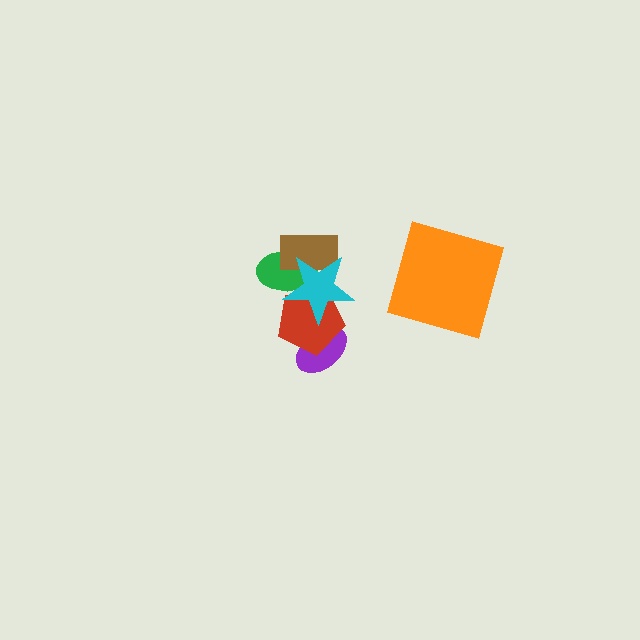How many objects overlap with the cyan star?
3 objects overlap with the cyan star.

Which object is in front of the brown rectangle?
The cyan star is in front of the brown rectangle.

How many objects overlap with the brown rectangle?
2 objects overlap with the brown rectangle.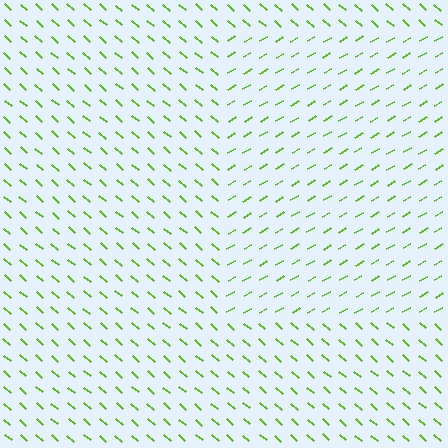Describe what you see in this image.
The image is filled with small lime line segments. A rectangle region in the image has lines oriented differently from the surrounding lines, creating a visible texture boundary.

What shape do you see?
I see a rectangle.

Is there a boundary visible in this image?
Yes, there is a texture boundary formed by a change in line orientation.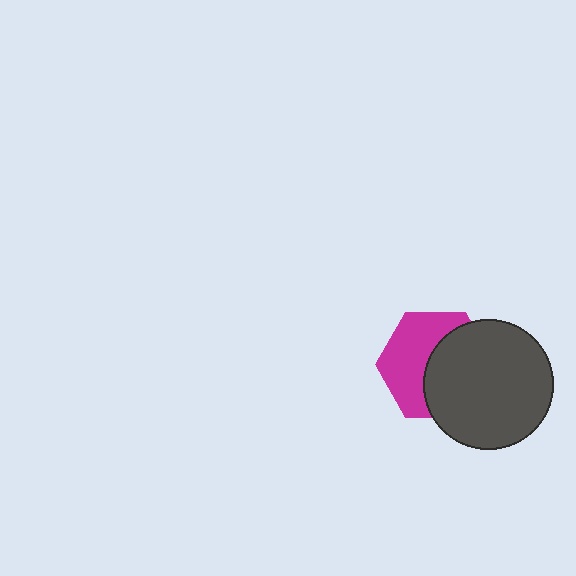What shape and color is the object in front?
The object in front is a dark gray circle.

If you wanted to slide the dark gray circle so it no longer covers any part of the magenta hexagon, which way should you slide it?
Slide it right — that is the most direct way to separate the two shapes.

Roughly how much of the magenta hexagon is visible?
About half of it is visible (roughly 50%).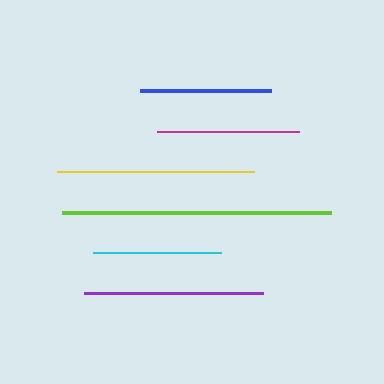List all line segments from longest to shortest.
From longest to shortest: lime, yellow, purple, magenta, blue, cyan.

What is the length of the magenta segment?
The magenta segment is approximately 142 pixels long.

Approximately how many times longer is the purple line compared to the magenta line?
The purple line is approximately 1.3 times the length of the magenta line.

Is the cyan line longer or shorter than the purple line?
The purple line is longer than the cyan line.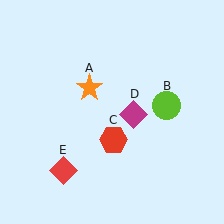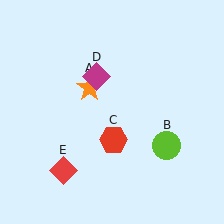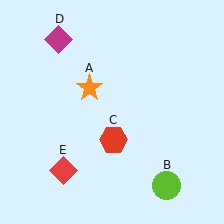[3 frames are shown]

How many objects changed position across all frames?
2 objects changed position: lime circle (object B), magenta diamond (object D).